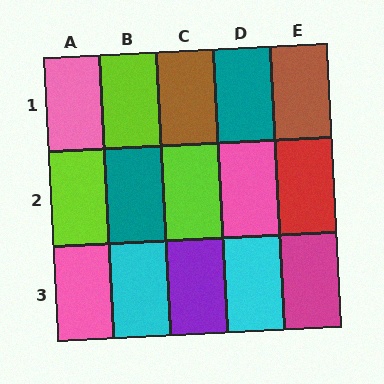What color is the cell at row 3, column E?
Magenta.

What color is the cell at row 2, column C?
Lime.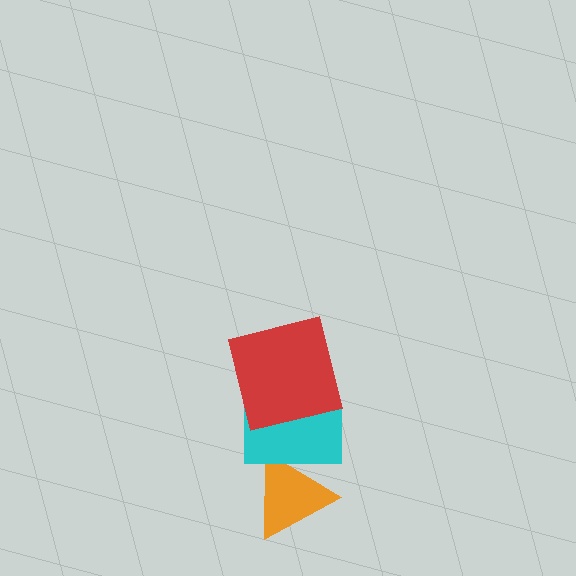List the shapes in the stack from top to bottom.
From top to bottom: the red square, the cyan rectangle, the orange triangle.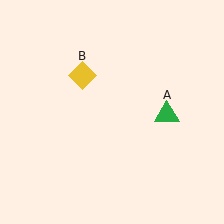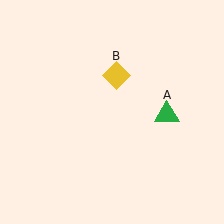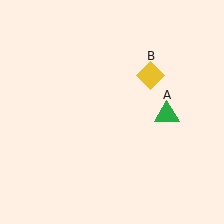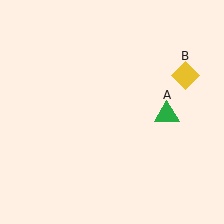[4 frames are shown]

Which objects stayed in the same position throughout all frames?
Green triangle (object A) remained stationary.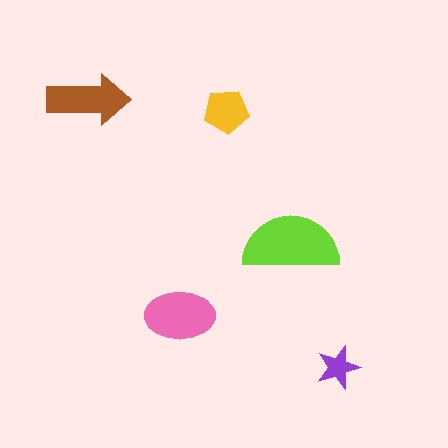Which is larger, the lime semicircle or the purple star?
The lime semicircle.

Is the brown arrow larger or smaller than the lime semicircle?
Smaller.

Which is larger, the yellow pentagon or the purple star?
The yellow pentagon.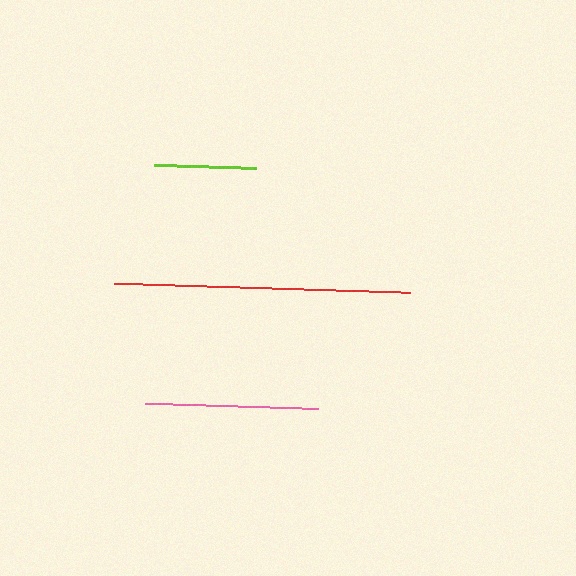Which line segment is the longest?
The red line is the longest at approximately 296 pixels.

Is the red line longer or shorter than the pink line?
The red line is longer than the pink line.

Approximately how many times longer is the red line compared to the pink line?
The red line is approximately 1.7 times the length of the pink line.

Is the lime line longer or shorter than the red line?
The red line is longer than the lime line.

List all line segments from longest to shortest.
From longest to shortest: red, pink, lime.